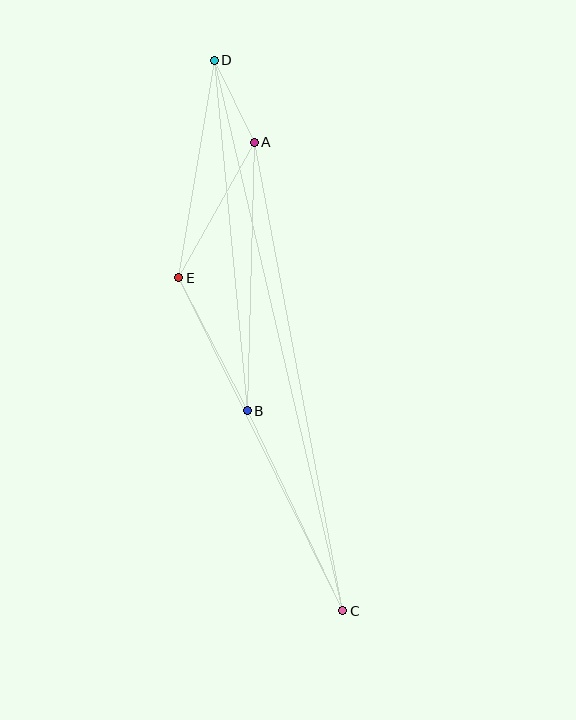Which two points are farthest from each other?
Points C and D are farthest from each other.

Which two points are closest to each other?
Points A and D are closest to each other.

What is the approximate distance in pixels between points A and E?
The distance between A and E is approximately 155 pixels.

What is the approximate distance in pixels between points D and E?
The distance between D and E is approximately 220 pixels.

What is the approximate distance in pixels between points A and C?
The distance between A and C is approximately 477 pixels.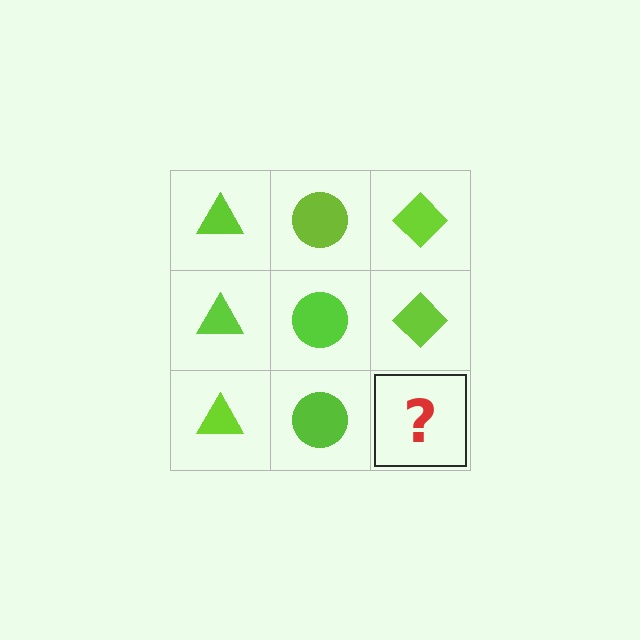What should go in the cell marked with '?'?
The missing cell should contain a lime diamond.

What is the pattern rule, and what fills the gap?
The rule is that each column has a consistent shape. The gap should be filled with a lime diamond.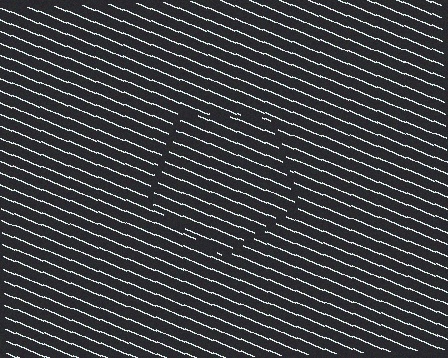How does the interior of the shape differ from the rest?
The interior of the shape contains the same grating, shifted by half a period — the contour is defined by the phase discontinuity where line-ends from the inner and outer gratings abut.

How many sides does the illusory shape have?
5 sides — the line-ends trace a pentagon.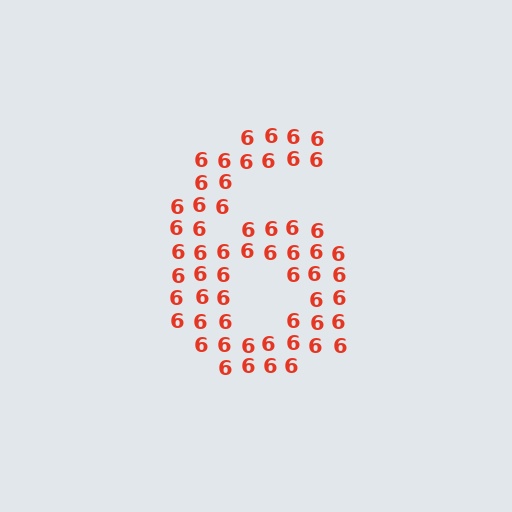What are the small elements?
The small elements are digit 6's.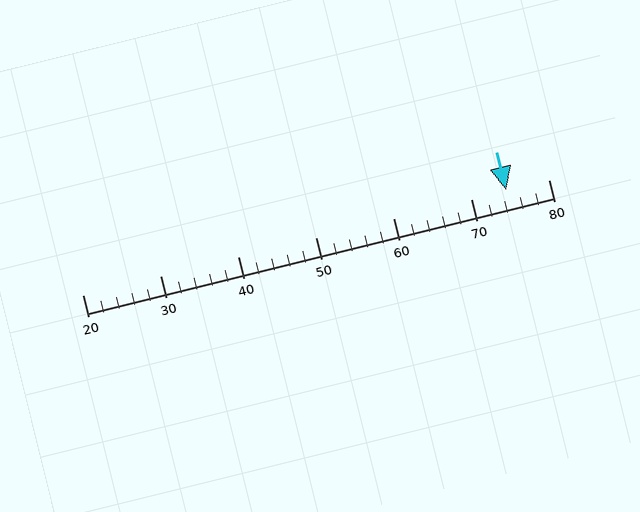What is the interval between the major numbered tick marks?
The major tick marks are spaced 10 units apart.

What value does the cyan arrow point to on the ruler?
The cyan arrow points to approximately 74.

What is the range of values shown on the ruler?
The ruler shows values from 20 to 80.